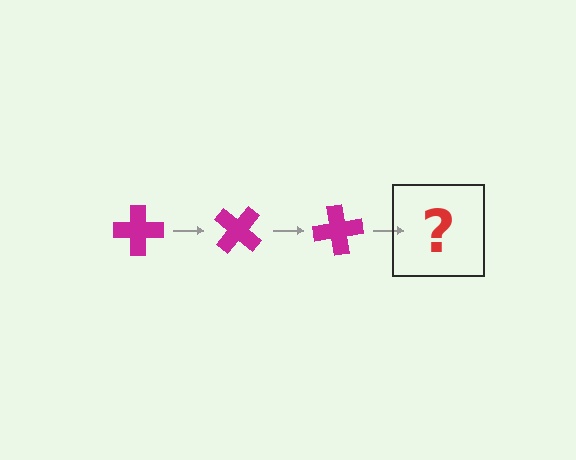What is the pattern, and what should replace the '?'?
The pattern is that the cross rotates 40 degrees each step. The '?' should be a magenta cross rotated 120 degrees.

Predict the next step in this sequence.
The next step is a magenta cross rotated 120 degrees.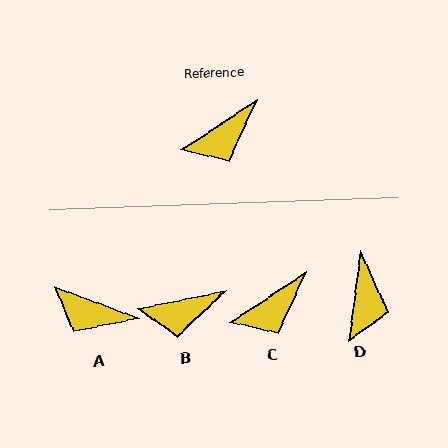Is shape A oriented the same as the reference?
No, it is off by about 55 degrees.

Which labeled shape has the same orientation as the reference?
C.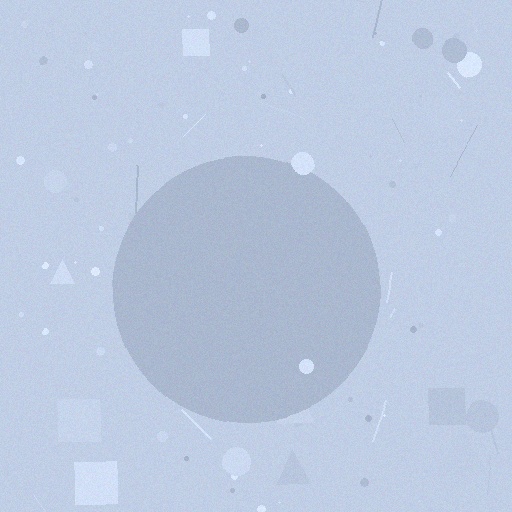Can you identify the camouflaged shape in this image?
The camouflaged shape is a circle.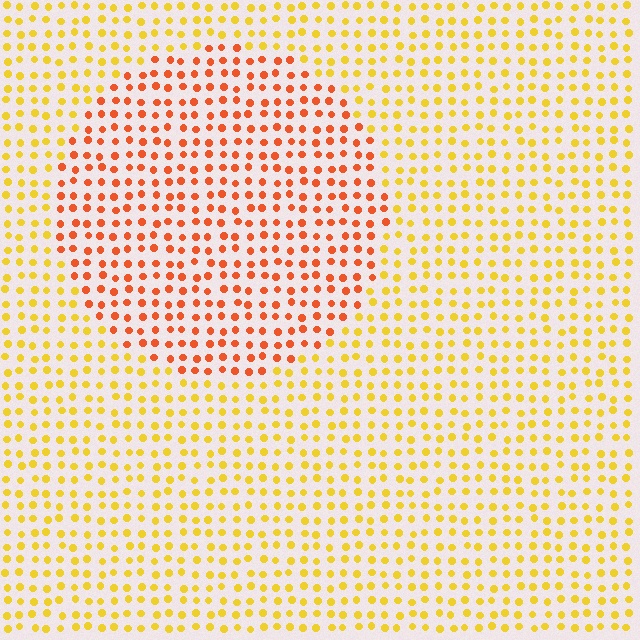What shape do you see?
I see a circle.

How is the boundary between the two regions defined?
The boundary is defined purely by a slight shift in hue (about 38 degrees). Spacing, size, and orientation are identical on both sides.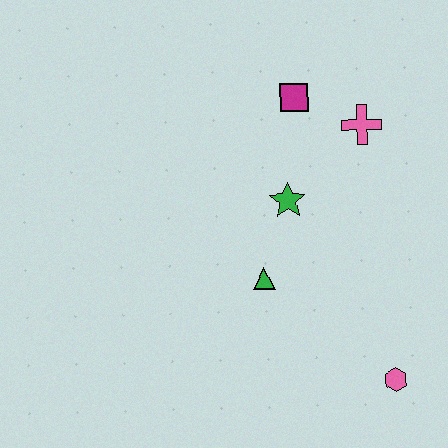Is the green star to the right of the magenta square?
No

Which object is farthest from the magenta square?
The pink hexagon is farthest from the magenta square.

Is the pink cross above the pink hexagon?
Yes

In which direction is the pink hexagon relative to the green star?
The pink hexagon is below the green star.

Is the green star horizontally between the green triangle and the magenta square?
Yes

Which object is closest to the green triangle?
The green star is closest to the green triangle.